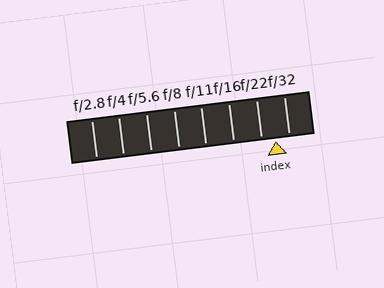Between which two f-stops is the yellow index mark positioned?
The index mark is between f/22 and f/32.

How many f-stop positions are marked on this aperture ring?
There are 8 f-stop positions marked.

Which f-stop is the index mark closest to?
The index mark is closest to f/32.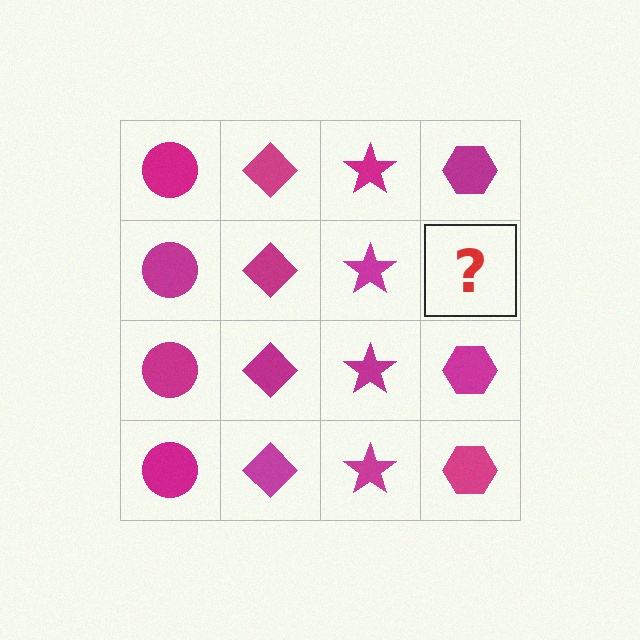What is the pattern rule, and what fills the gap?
The rule is that each column has a consistent shape. The gap should be filled with a magenta hexagon.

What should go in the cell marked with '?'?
The missing cell should contain a magenta hexagon.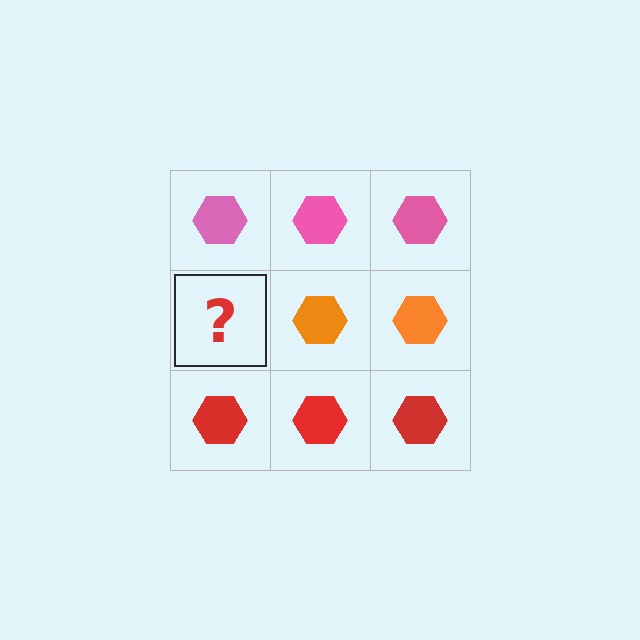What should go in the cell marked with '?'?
The missing cell should contain an orange hexagon.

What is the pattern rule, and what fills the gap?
The rule is that each row has a consistent color. The gap should be filled with an orange hexagon.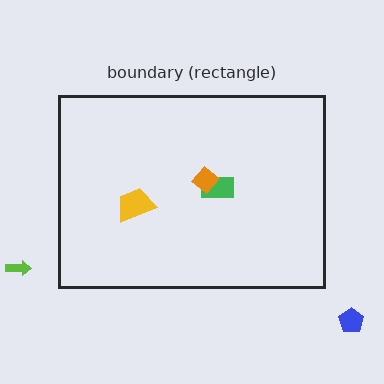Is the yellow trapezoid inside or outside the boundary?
Inside.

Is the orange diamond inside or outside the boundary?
Inside.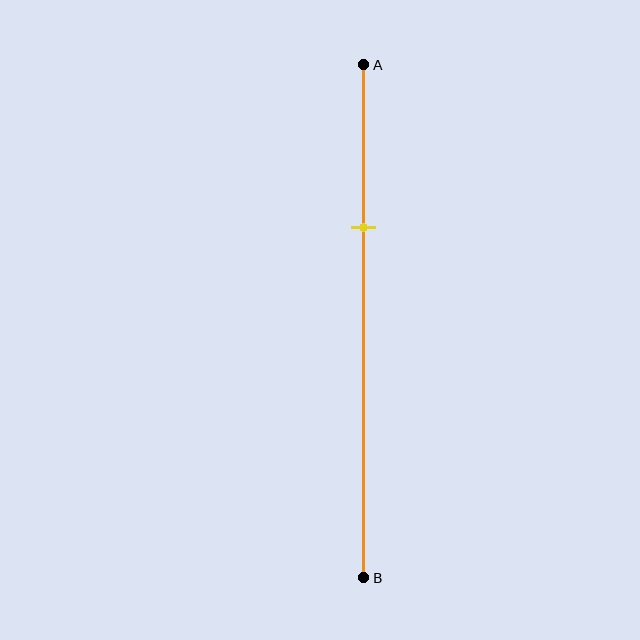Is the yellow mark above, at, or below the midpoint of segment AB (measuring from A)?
The yellow mark is above the midpoint of segment AB.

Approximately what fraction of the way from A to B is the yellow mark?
The yellow mark is approximately 30% of the way from A to B.